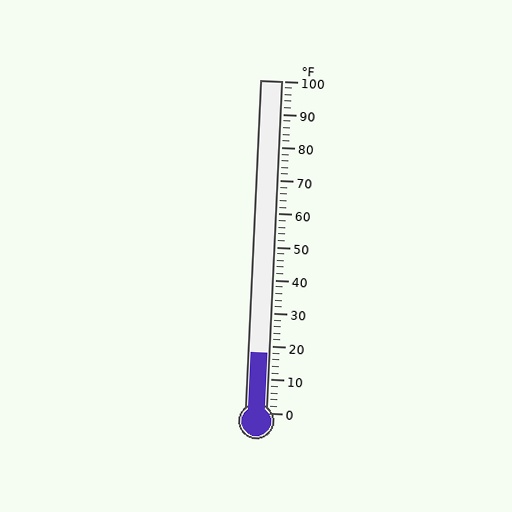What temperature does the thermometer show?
The thermometer shows approximately 18°F.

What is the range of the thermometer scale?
The thermometer scale ranges from 0°F to 100°F.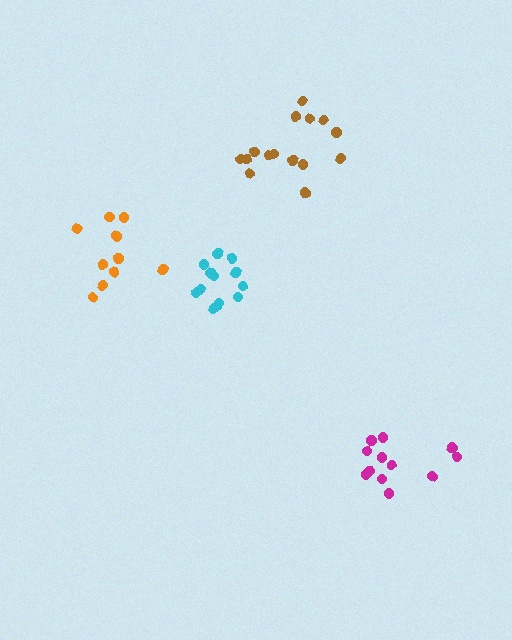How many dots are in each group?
Group 1: 10 dots, Group 2: 15 dots, Group 3: 12 dots, Group 4: 13 dots (50 total).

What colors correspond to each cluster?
The clusters are colored: orange, brown, magenta, cyan.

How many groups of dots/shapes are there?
There are 4 groups.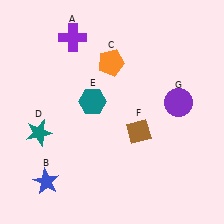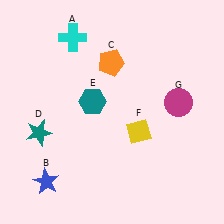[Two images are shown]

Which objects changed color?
A changed from purple to cyan. F changed from brown to yellow. G changed from purple to magenta.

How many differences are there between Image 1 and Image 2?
There are 3 differences between the two images.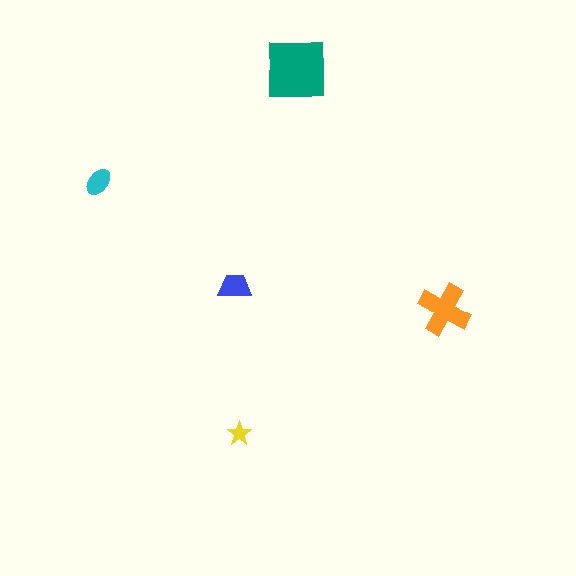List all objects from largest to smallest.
The teal square, the orange cross, the blue trapezoid, the cyan ellipse, the yellow star.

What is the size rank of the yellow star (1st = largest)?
5th.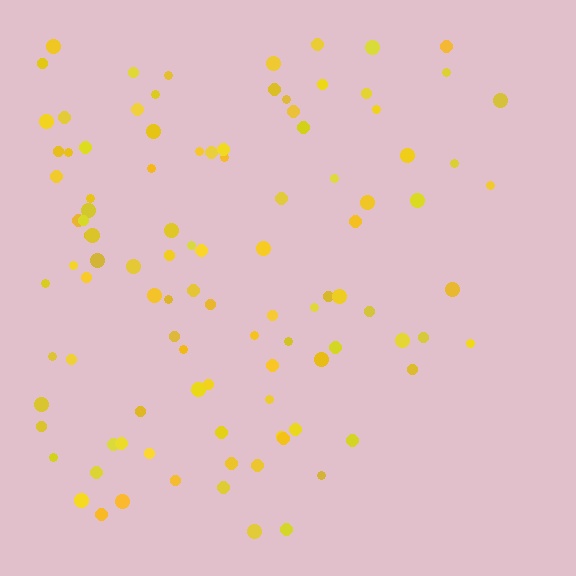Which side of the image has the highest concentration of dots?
The left.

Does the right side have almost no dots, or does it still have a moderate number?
Still a moderate number, just noticeably fewer than the left.